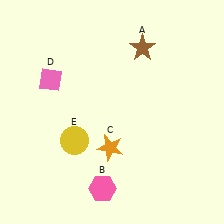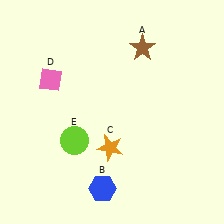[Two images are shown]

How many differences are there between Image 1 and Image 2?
There are 2 differences between the two images.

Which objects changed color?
B changed from pink to blue. E changed from yellow to lime.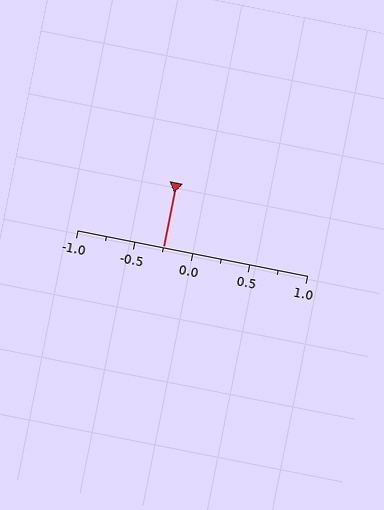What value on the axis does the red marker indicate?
The marker indicates approximately -0.25.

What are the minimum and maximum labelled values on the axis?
The axis runs from -1.0 to 1.0.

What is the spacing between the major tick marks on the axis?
The major ticks are spaced 0.5 apart.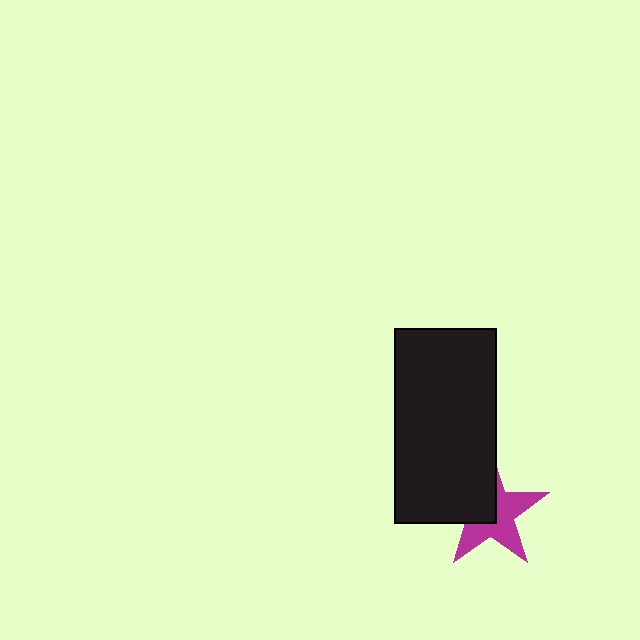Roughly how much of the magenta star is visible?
About half of it is visible (roughly 56%).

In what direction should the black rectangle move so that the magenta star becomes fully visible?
The black rectangle should move toward the upper-left. That is the shortest direction to clear the overlap and leave the magenta star fully visible.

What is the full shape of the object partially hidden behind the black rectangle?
The partially hidden object is a magenta star.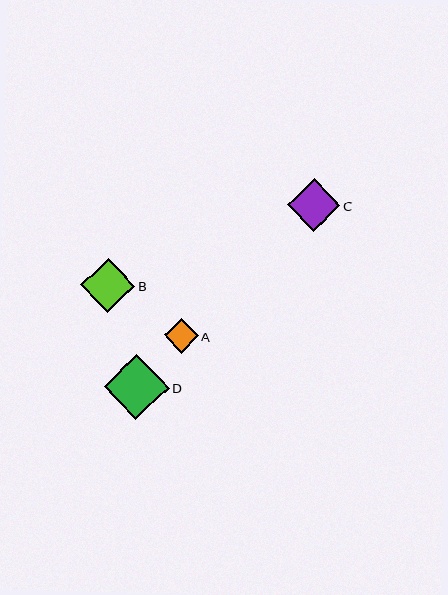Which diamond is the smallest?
Diamond A is the smallest with a size of approximately 34 pixels.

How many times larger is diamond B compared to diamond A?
Diamond B is approximately 1.6 times the size of diamond A.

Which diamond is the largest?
Diamond D is the largest with a size of approximately 65 pixels.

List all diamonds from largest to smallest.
From largest to smallest: D, B, C, A.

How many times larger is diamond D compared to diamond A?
Diamond D is approximately 1.9 times the size of diamond A.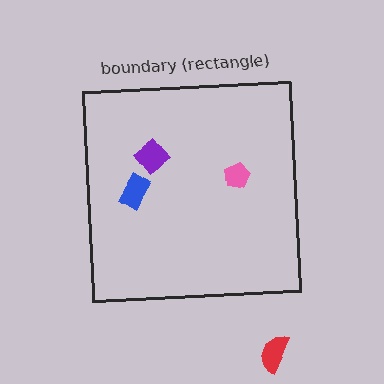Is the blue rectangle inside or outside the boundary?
Inside.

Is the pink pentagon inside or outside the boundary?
Inside.